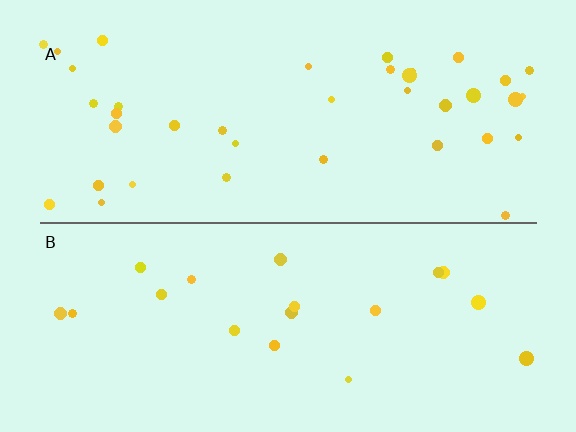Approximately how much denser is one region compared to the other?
Approximately 2.0× — region A over region B.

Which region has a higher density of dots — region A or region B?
A (the top).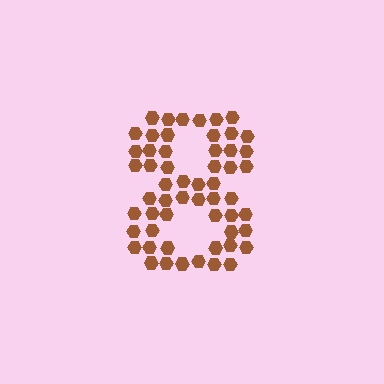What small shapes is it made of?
It is made of small hexagons.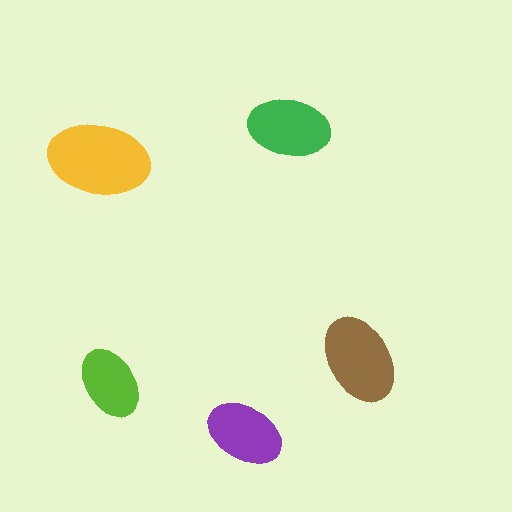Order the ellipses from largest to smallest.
the yellow one, the brown one, the green one, the purple one, the lime one.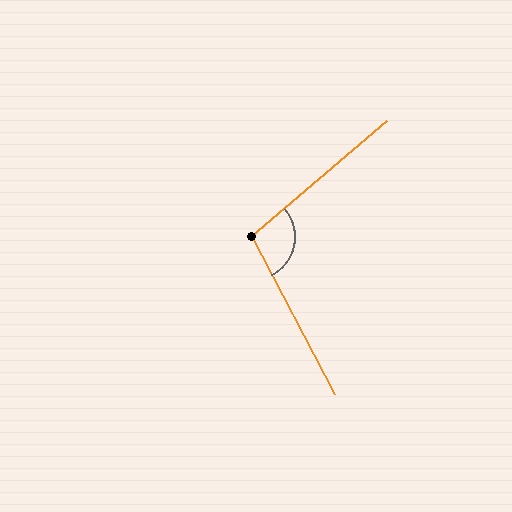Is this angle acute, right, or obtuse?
It is obtuse.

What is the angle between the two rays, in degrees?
Approximately 103 degrees.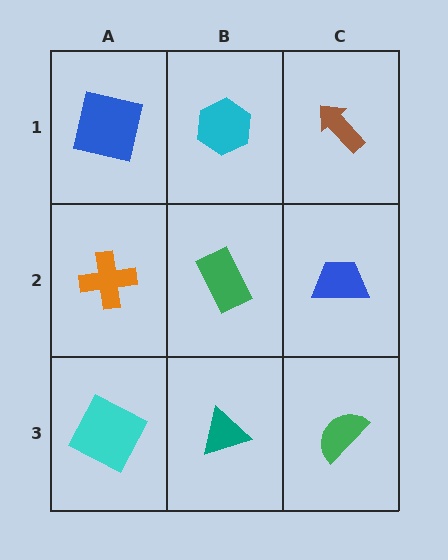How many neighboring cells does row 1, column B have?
3.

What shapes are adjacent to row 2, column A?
A blue square (row 1, column A), a cyan square (row 3, column A), a green rectangle (row 2, column B).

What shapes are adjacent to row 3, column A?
An orange cross (row 2, column A), a teal triangle (row 3, column B).